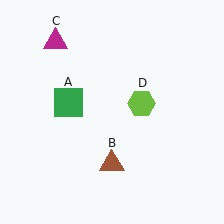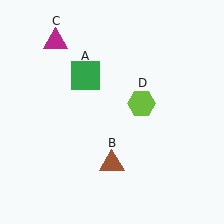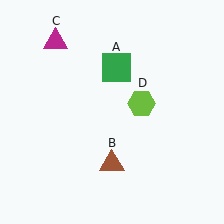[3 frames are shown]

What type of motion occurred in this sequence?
The green square (object A) rotated clockwise around the center of the scene.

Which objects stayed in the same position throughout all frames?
Brown triangle (object B) and magenta triangle (object C) and lime hexagon (object D) remained stationary.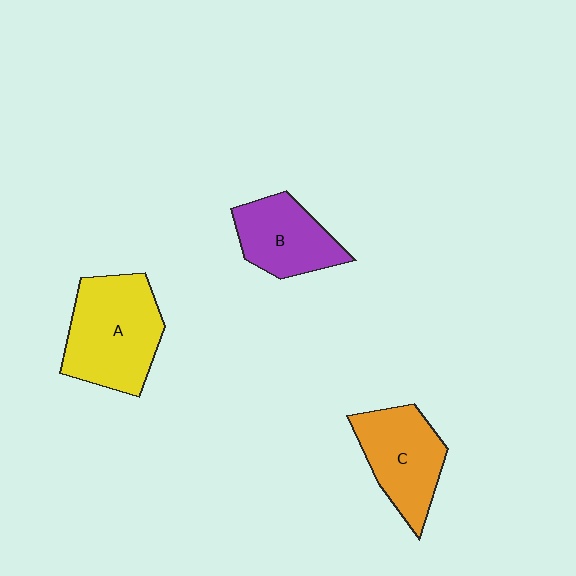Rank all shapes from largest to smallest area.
From largest to smallest: A (yellow), C (orange), B (purple).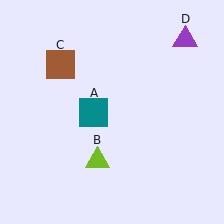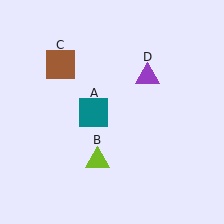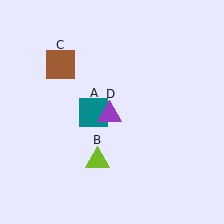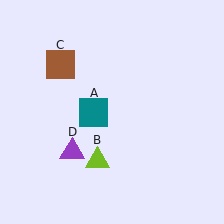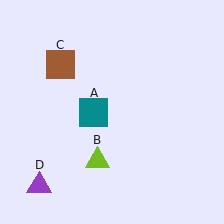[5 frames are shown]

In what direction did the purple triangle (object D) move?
The purple triangle (object D) moved down and to the left.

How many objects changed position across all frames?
1 object changed position: purple triangle (object D).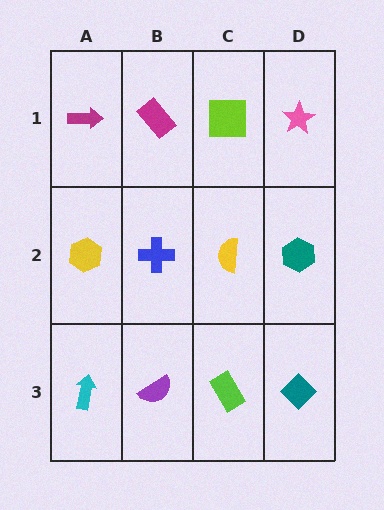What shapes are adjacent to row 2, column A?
A magenta arrow (row 1, column A), a cyan arrow (row 3, column A), a blue cross (row 2, column B).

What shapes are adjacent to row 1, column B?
A blue cross (row 2, column B), a magenta arrow (row 1, column A), a lime square (row 1, column C).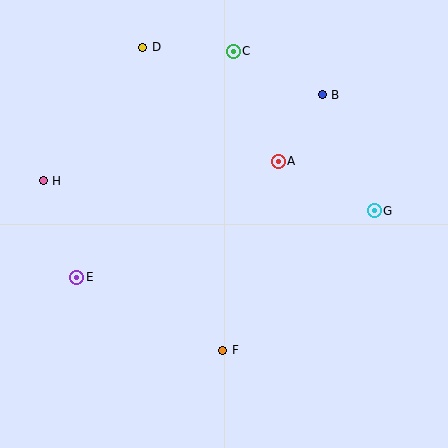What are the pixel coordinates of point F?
Point F is at (223, 350).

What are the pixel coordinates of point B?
Point B is at (322, 95).